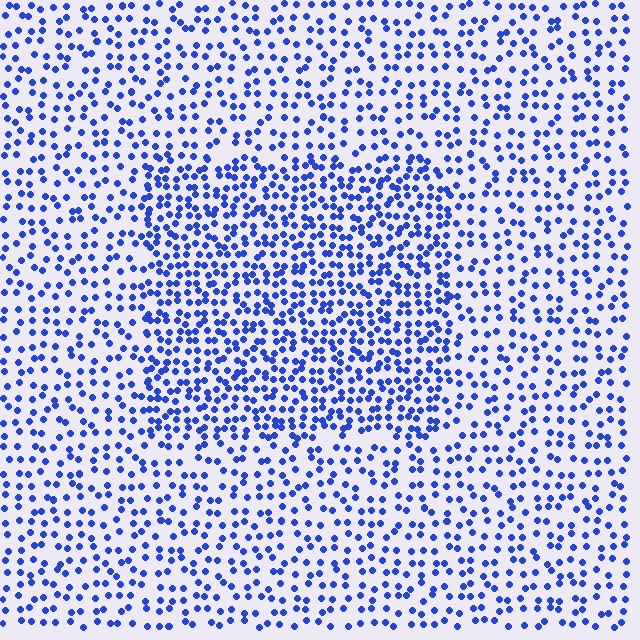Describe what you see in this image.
The image contains small blue elements arranged at two different densities. A rectangle-shaped region is visible where the elements are more densely packed than the surrounding area.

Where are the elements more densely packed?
The elements are more densely packed inside the rectangle boundary.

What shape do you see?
I see a rectangle.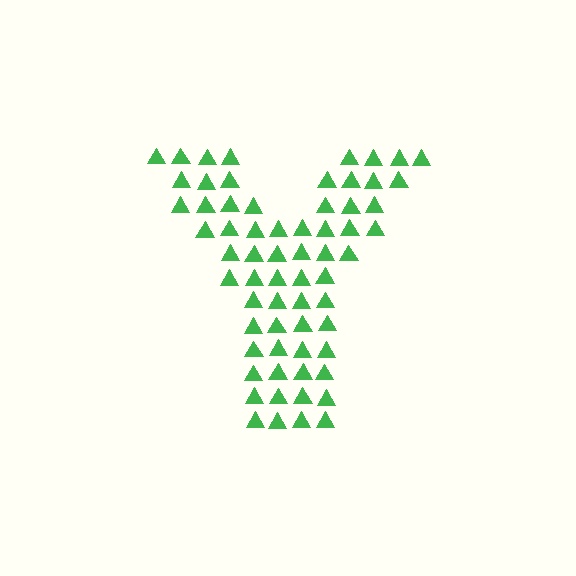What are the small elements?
The small elements are triangles.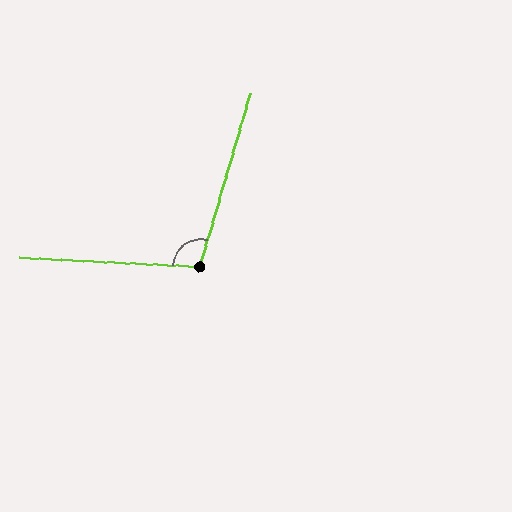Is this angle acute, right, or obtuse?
It is obtuse.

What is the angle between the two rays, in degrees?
Approximately 104 degrees.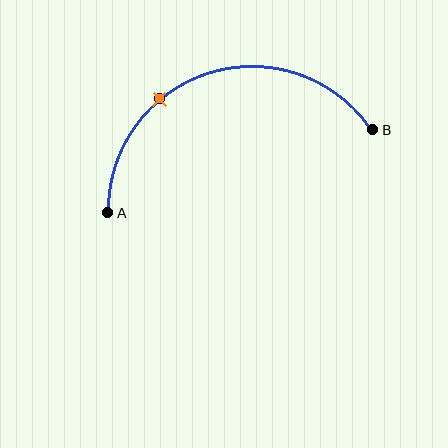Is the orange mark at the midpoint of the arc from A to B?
No. The orange mark lies on the arc but is closer to endpoint A. The arc midpoint would be at the point on the curve equidistant along the arc from both A and B.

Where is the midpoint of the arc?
The arc midpoint is the point on the curve farthest from the straight line joining A and B. It sits above that line.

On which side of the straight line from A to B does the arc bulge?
The arc bulges above the straight line connecting A and B.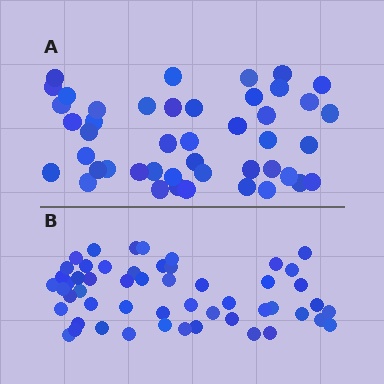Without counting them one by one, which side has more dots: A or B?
Region B (the bottom region) has more dots.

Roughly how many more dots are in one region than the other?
Region B has roughly 8 or so more dots than region A.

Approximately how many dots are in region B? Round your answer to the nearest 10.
About 50 dots. (The exact count is 53, which rounds to 50.)